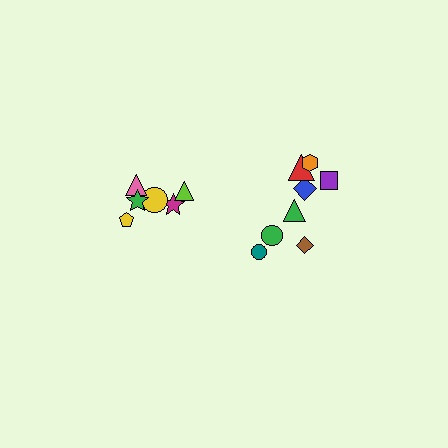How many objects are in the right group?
There are 8 objects.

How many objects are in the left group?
There are 6 objects.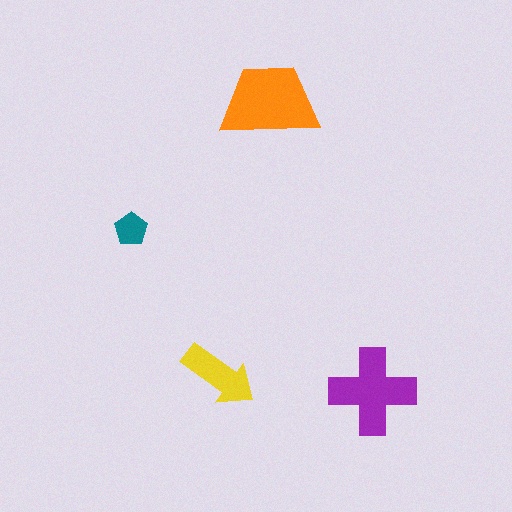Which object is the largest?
The orange trapezoid.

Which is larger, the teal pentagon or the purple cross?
The purple cross.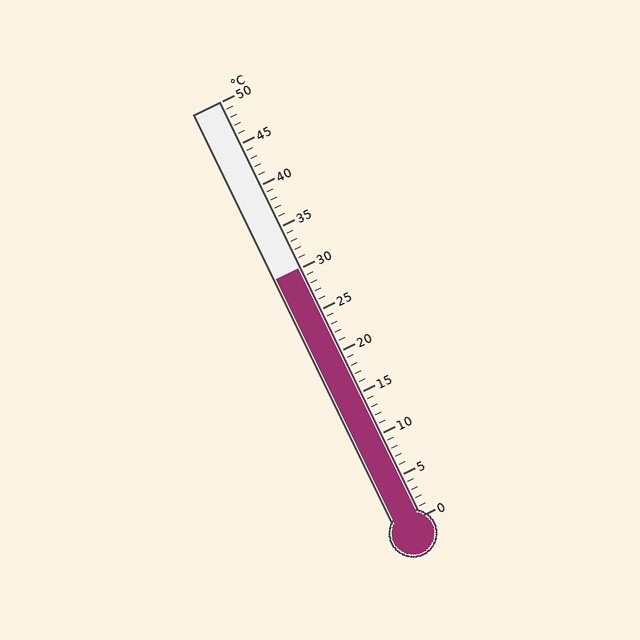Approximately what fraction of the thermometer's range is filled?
The thermometer is filled to approximately 60% of its range.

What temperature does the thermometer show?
The thermometer shows approximately 30°C.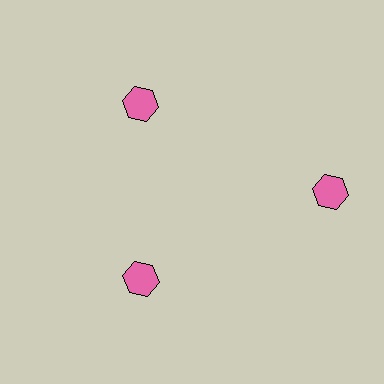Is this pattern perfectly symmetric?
No. The 3 pink hexagons are arranged in a ring, but one element near the 3 o'clock position is pushed outward from the center, breaking the 3-fold rotational symmetry.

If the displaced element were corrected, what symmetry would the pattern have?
It would have 3-fold rotational symmetry — the pattern would map onto itself every 120 degrees.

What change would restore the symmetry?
The symmetry would be restored by moving it inward, back onto the ring so that all 3 hexagons sit at equal angles and equal distance from the center.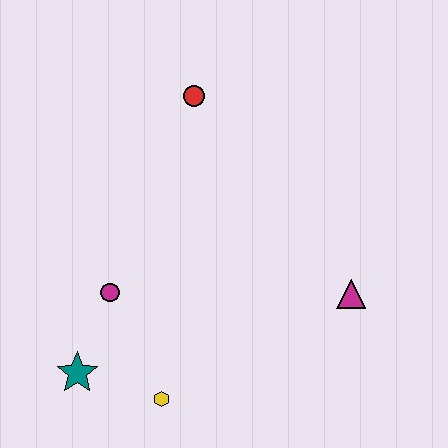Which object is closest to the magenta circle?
The teal star is closest to the magenta circle.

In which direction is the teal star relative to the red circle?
The teal star is below the red circle.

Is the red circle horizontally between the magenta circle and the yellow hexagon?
No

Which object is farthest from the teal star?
The red circle is farthest from the teal star.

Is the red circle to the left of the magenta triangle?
Yes